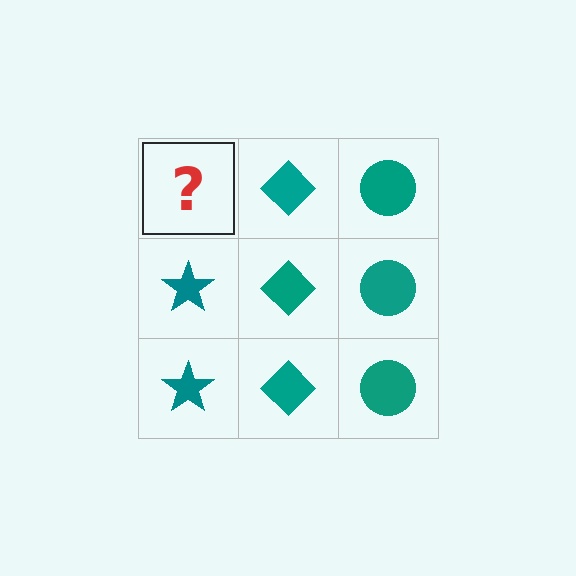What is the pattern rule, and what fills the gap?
The rule is that each column has a consistent shape. The gap should be filled with a teal star.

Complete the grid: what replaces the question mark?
The question mark should be replaced with a teal star.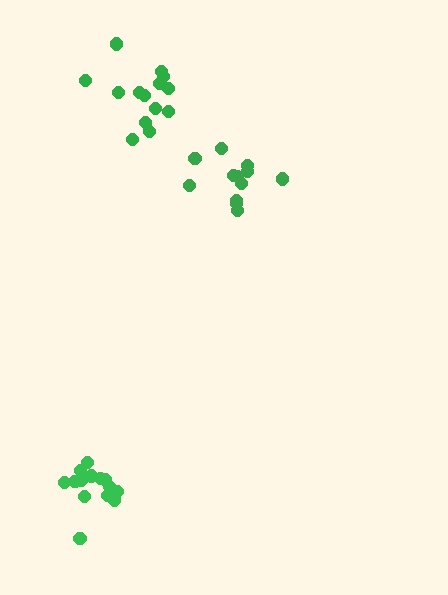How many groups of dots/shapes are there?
There are 3 groups.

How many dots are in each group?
Group 1: 14 dots, Group 2: 15 dots, Group 3: 12 dots (41 total).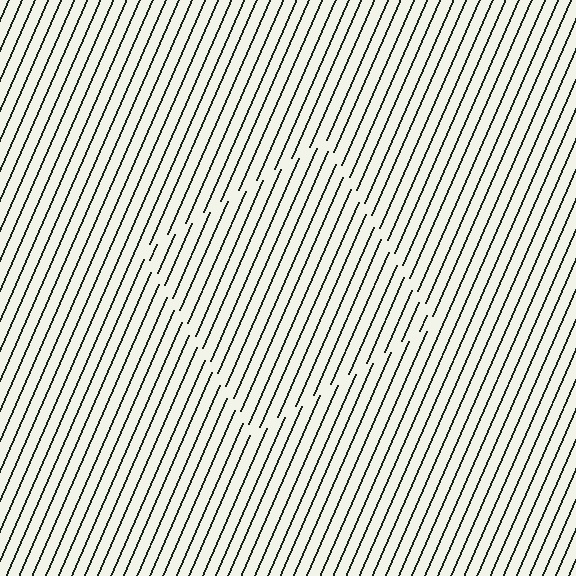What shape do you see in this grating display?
An illusory square. The interior of the shape contains the same grating, shifted by half a period — the contour is defined by the phase discontinuity where line-ends from the inner and outer gratings abut.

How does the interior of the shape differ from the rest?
The interior of the shape contains the same grating, shifted by half a period — the contour is defined by the phase discontinuity where line-ends from the inner and outer gratings abut.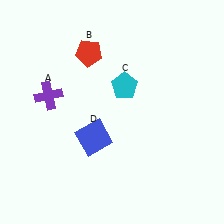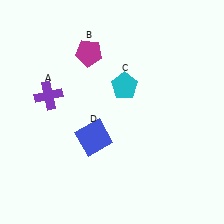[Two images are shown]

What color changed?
The pentagon (B) changed from red in Image 1 to magenta in Image 2.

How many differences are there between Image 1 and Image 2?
There is 1 difference between the two images.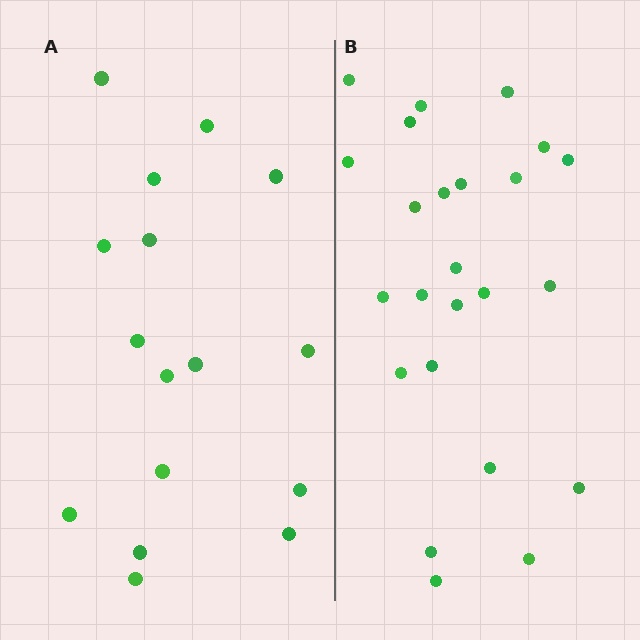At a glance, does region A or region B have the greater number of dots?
Region B (the right region) has more dots.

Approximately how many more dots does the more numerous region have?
Region B has roughly 8 or so more dots than region A.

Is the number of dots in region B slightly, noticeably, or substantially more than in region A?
Region B has substantially more. The ratio is roughly 1.5 to 1.